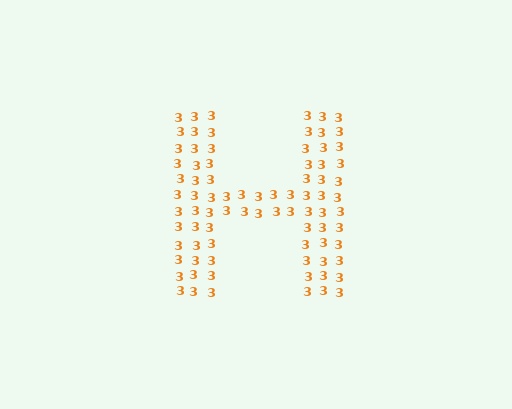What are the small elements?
The small elements are digit 3's.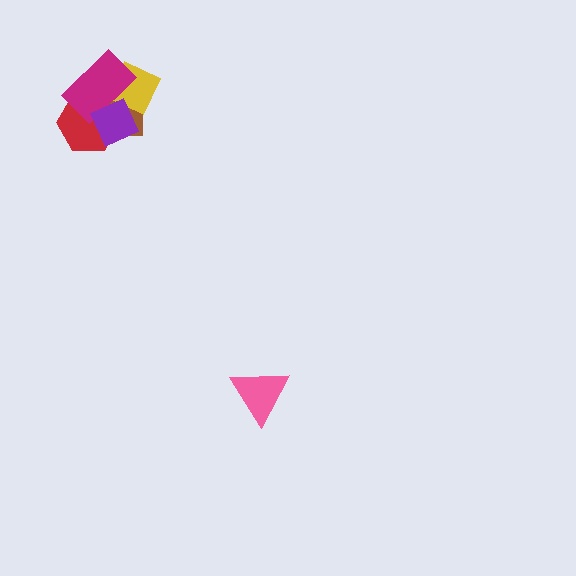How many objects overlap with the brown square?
4 objects overlap with the brown square.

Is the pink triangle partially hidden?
No, no other shape covers it.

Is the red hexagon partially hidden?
Yes, it is partially covered by another shape.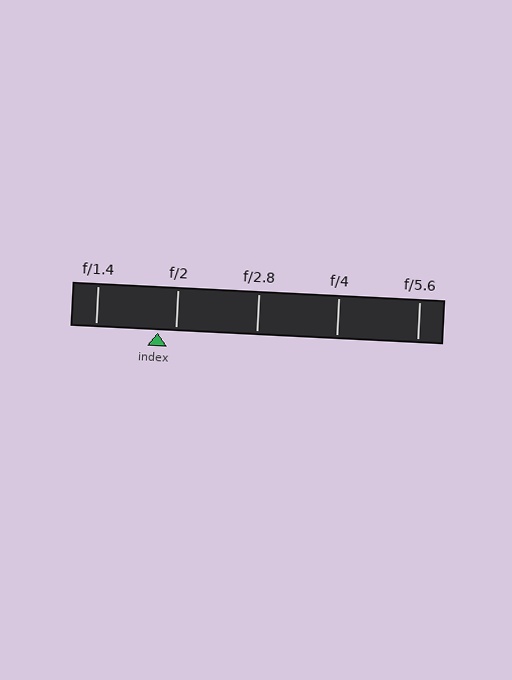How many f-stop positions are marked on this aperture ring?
There are 5 f-stop positions marked.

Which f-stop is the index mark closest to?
The index mark is closest to f/2.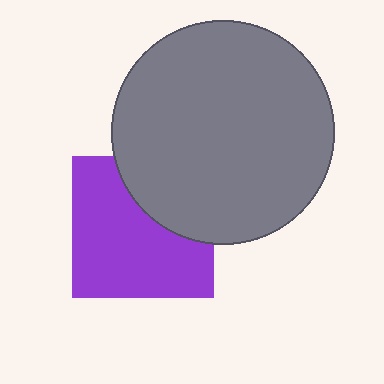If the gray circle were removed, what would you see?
You would see the complete purple square.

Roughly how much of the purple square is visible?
Most of it is visible (roughly 68%).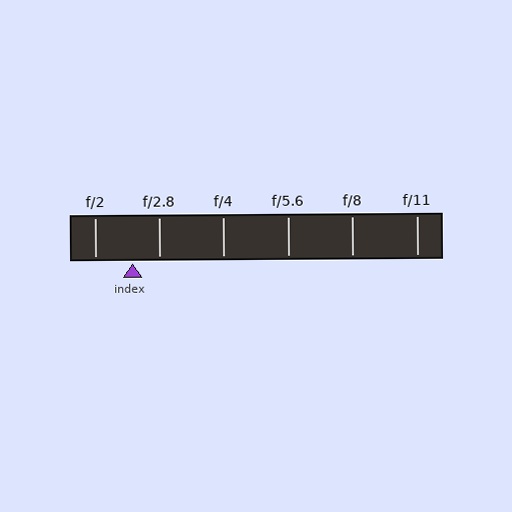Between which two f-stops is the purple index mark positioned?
The index mark is between f/2 and f/2.8.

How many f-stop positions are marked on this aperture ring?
There are 6 f-stop positions marked.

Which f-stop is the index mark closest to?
The index mark is closest to f/2.8.